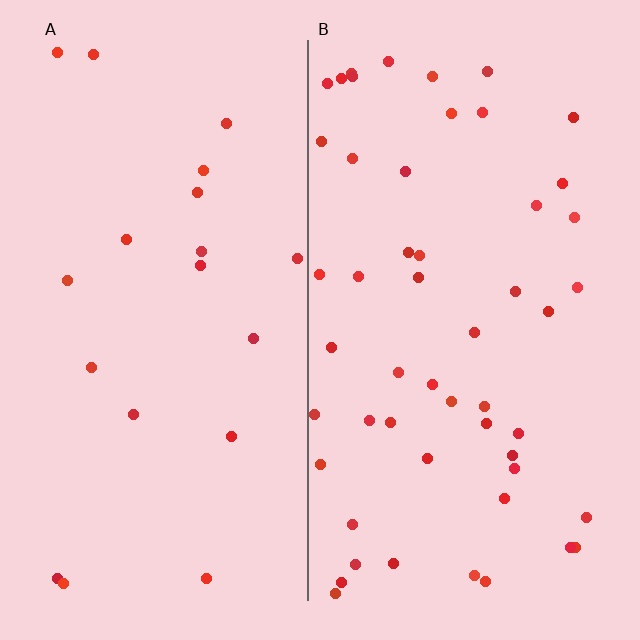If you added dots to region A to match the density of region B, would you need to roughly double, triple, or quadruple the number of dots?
Approximately triple.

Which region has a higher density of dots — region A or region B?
B (the right).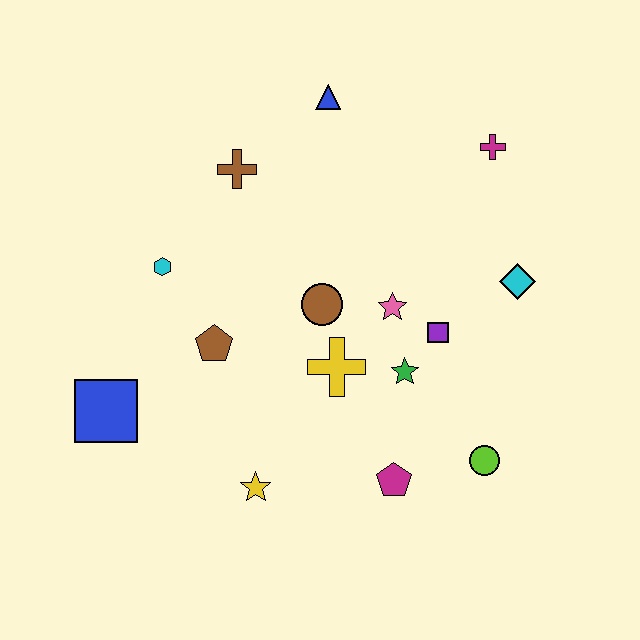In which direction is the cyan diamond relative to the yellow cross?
The cyan diamond is to the right of the yellow cross.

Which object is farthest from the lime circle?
The blue triangle is farthest from the lime circle.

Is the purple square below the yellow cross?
No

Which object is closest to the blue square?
The brown pentagon is closest to the blue square.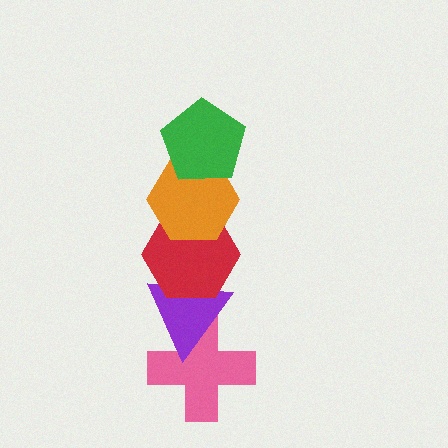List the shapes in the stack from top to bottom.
From top to bottom: the green pentagon, the orange hexagon, the red hexagon, the purple triangle, the pink cross.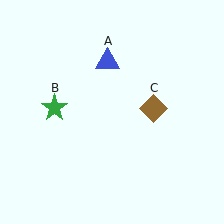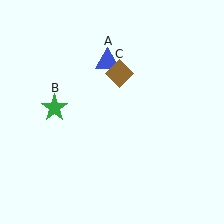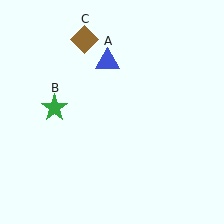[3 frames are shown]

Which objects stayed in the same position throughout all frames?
Blue triangle (object A) and green star (object B) remained stationary.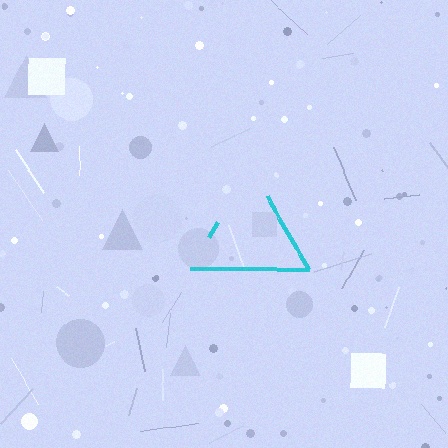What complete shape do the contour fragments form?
The contour fragments form a triangle.